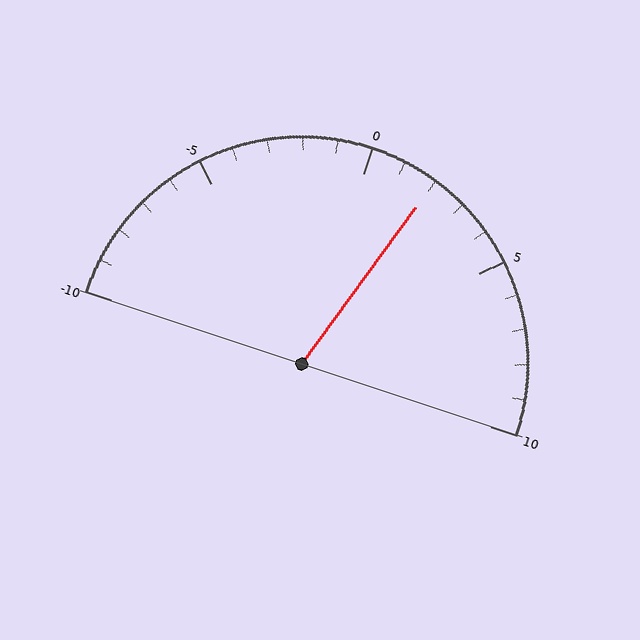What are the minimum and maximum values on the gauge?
The gauge ranges from -10 to 10.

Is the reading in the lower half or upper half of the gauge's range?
The reading is in the upper half of the range (-10 to 10).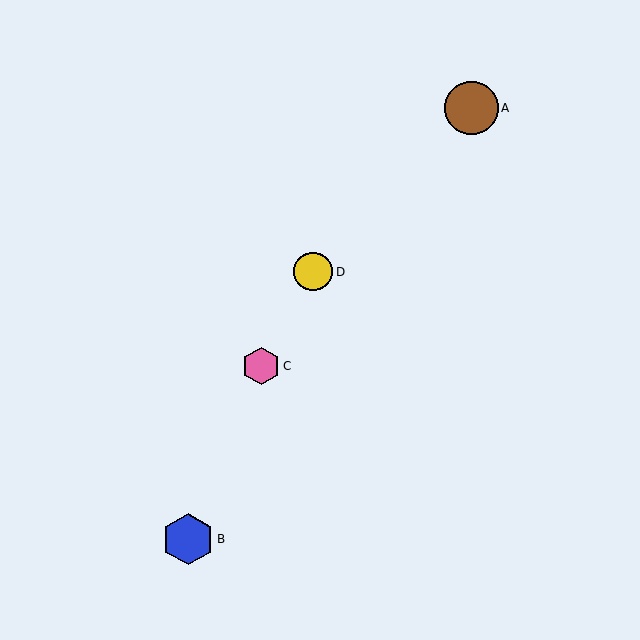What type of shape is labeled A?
Shape A is a brown circle.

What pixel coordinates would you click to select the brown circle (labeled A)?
Click at (471, 108) to select the brown circle A.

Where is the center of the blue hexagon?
The center of the blue hexagon is at (188, 539).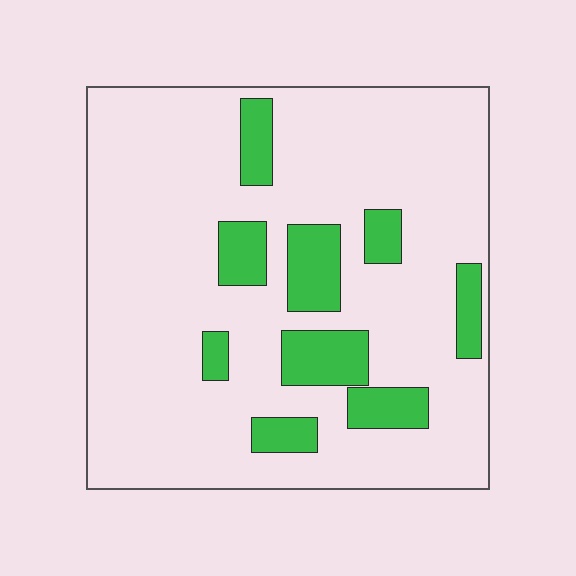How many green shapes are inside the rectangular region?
9.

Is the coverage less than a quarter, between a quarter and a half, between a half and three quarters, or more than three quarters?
Less than a quarter.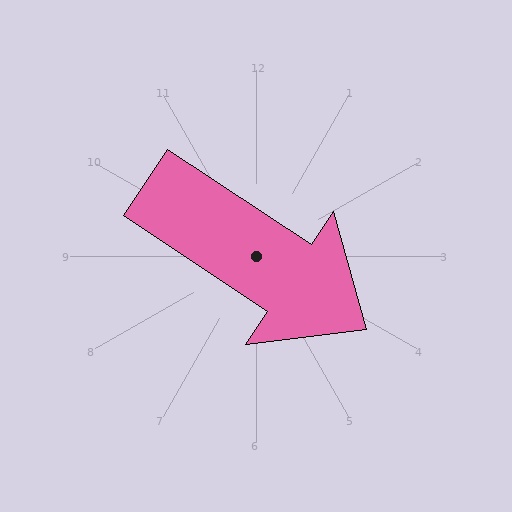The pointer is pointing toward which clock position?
Roughly 4 o'clock.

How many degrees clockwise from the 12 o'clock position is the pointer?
Approximately 124 degrees.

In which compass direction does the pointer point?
Southeast.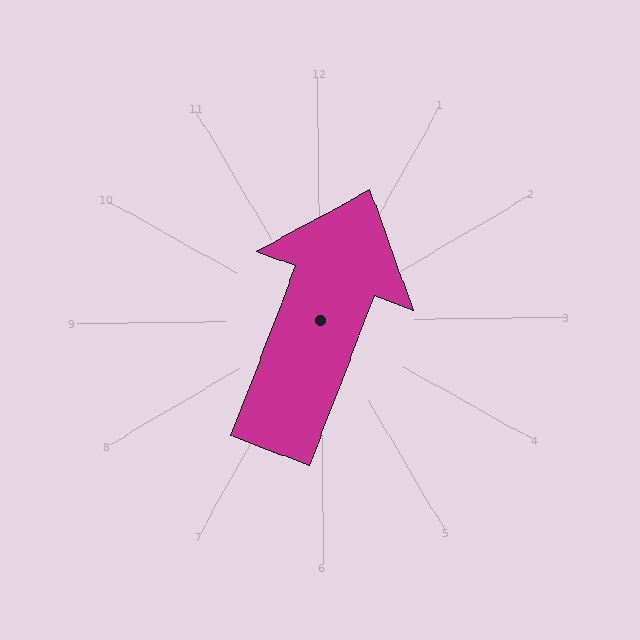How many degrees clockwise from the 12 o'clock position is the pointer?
Approximately 22 degrees.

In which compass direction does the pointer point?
North.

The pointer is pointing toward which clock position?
Roughly 1 o'clock.